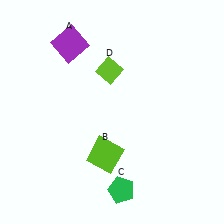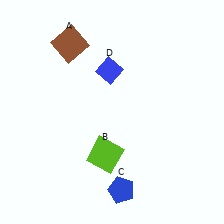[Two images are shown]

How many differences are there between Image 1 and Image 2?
There are 3 differences between the two images.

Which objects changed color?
A changed from purple to brown. C changed from green to blue. D changed from lime to blue.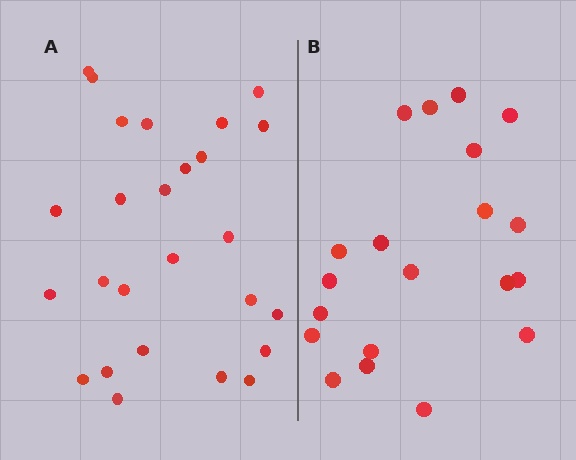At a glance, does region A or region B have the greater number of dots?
Region A (the left region) has more dots.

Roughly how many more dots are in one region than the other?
Region A has about 6 more dots than region B.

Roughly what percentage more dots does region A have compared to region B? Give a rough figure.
About 30% more.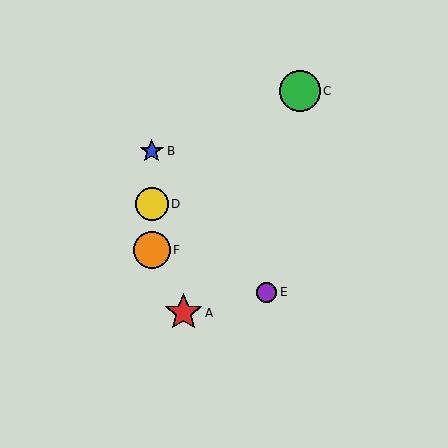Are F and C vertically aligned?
No, F is at x≈152 and C is at x≈300.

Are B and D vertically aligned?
Yes, both are at x≈152.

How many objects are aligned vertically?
3 objects (B, D, F) are aligned vertically.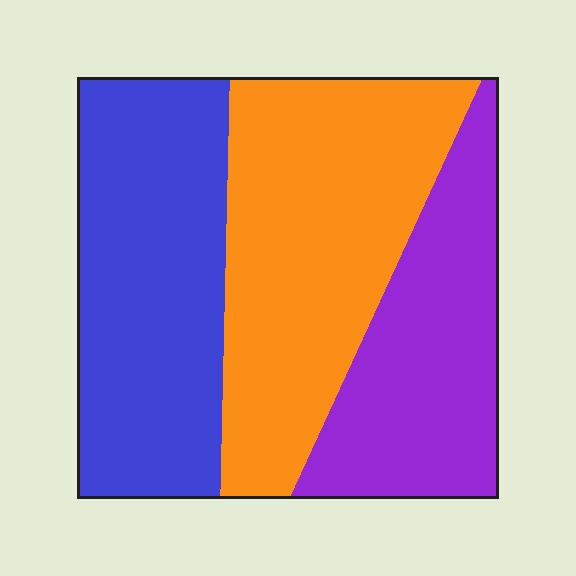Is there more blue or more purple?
Blue.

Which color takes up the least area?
Purple, at roughly 25%.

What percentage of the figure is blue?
Blue covers around 35% of the figure.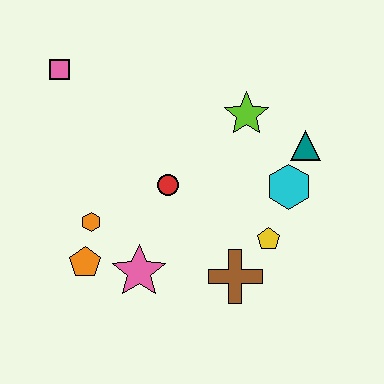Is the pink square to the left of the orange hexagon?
Yes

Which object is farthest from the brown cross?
The pink square is farthest from the brown cross.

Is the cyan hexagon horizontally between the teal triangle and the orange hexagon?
Yes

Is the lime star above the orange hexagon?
Yes